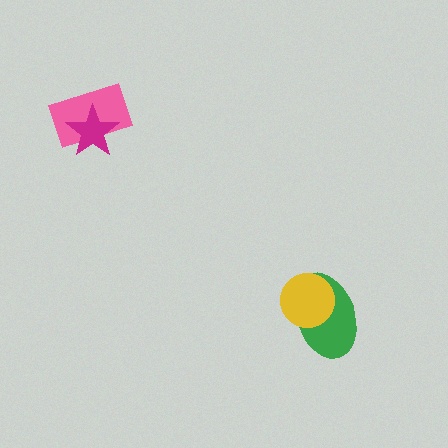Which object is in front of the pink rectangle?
The magenta star is in front of the pink rectangle.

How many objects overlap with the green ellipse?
1 object overlaps with the green ellipse.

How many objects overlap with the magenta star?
1 object overlaps with the magenta star.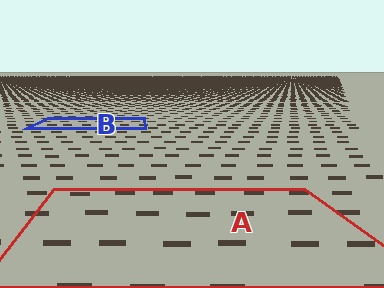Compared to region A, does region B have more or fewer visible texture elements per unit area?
Region B has more texture elements per unit area — they are packed more densely because it is farther away.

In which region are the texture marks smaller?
The texture marks are smaller in region B, because it is farther away.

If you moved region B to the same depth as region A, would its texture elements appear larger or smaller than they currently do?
They would appear larger. At a closer depth, the same texture elements are projected at a bigger on-screen size.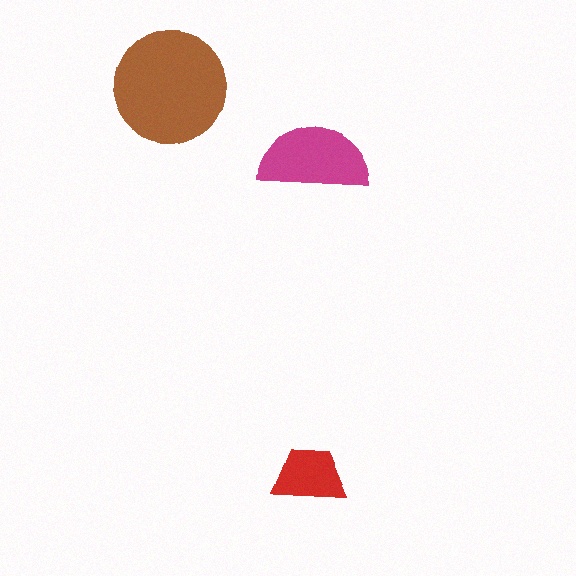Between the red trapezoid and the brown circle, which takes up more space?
The brown circle.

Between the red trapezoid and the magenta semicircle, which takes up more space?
The magenta semicircle.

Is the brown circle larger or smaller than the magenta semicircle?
Larger.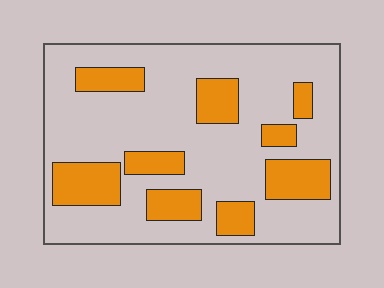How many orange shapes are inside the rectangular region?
9.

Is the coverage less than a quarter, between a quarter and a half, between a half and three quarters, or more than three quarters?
Between a quarter and a half.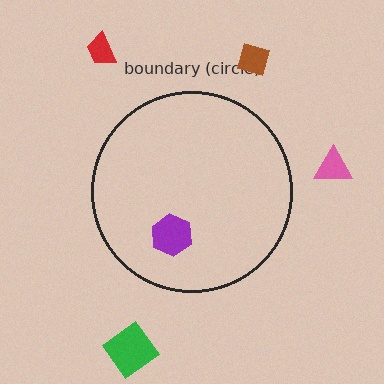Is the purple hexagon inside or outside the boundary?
Inside.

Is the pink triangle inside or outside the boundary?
Outside.